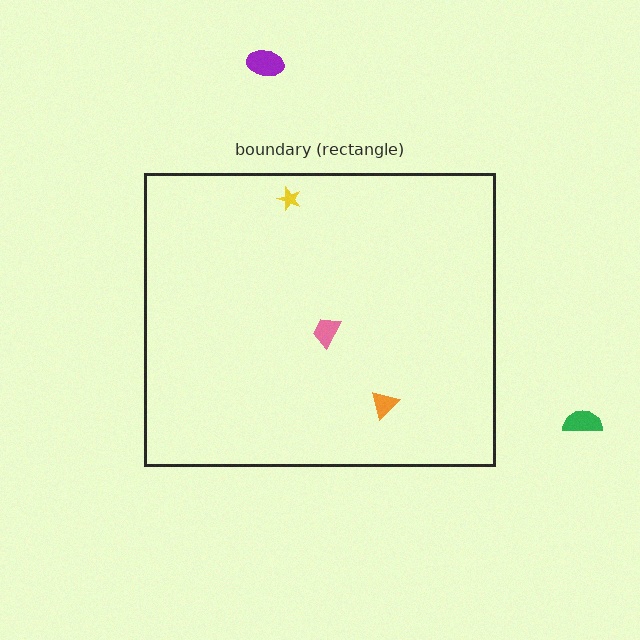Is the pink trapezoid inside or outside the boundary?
Inside.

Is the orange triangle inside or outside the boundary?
Inside.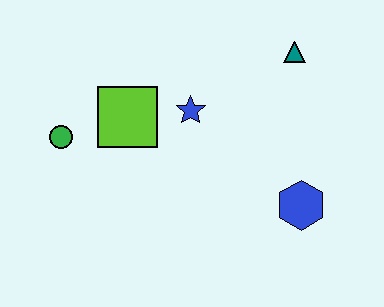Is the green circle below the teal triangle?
Yes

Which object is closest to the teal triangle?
The blue star is closest to the teal triangle.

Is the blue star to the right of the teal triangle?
No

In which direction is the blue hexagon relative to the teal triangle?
The blue hexagon is below the teal triangle.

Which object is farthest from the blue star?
The blue hexagon is farthest from the blue star.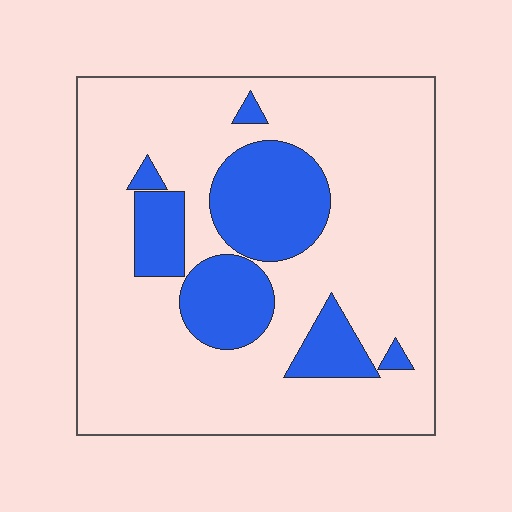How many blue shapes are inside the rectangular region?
7.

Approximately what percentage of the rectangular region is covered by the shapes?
Approximately 25%.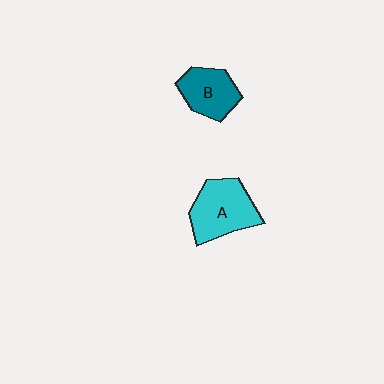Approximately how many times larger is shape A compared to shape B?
Approximately 1.3 times.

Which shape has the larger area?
Shape A (cyan).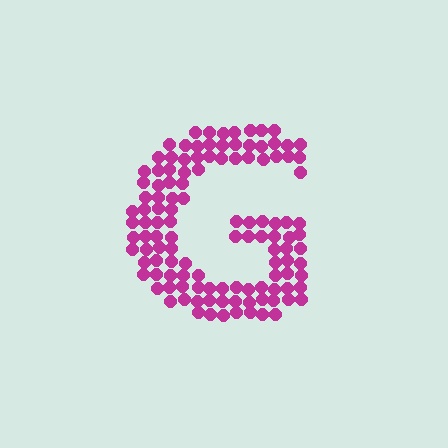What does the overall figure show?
The overall figure shows the letter G.